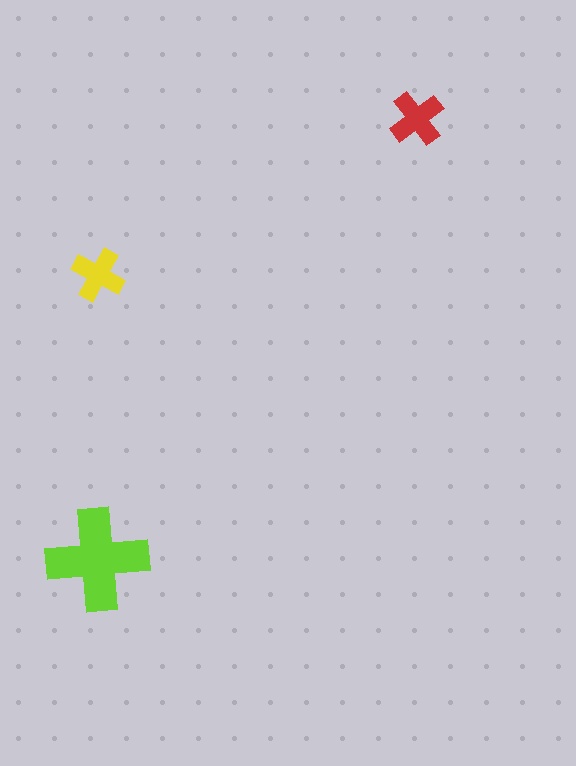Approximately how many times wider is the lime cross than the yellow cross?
About 2 times wider.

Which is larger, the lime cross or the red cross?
The lime one.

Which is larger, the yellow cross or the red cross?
The red one.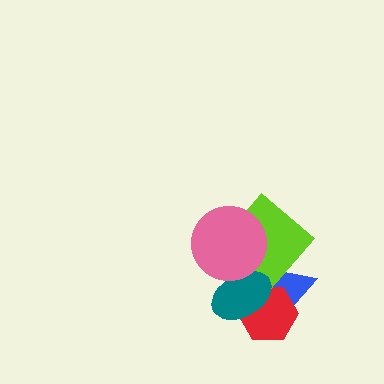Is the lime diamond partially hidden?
Yes, it is partially covered by another shape.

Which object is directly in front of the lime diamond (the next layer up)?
The teal ellipse is directly in front of the lime diamond.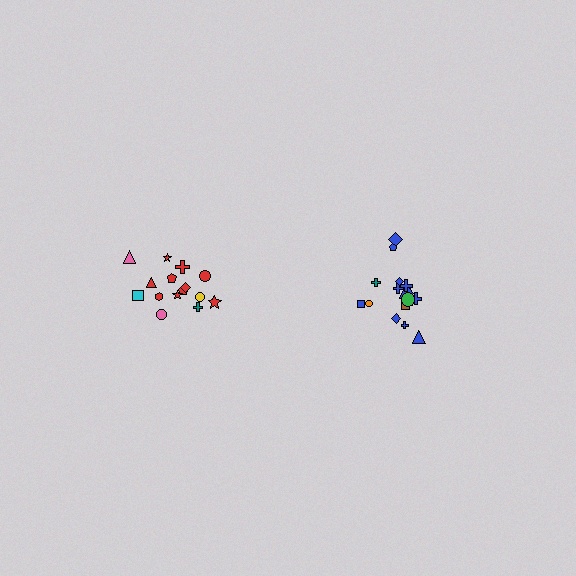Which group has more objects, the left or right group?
The right group.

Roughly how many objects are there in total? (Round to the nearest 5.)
Roughly 35 objects in total.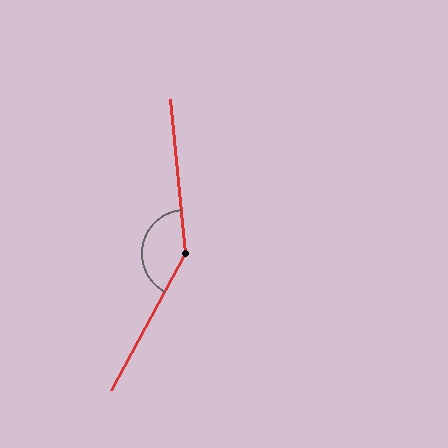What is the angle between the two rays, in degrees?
Approximately 146 degrees.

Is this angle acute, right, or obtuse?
It is obtuse.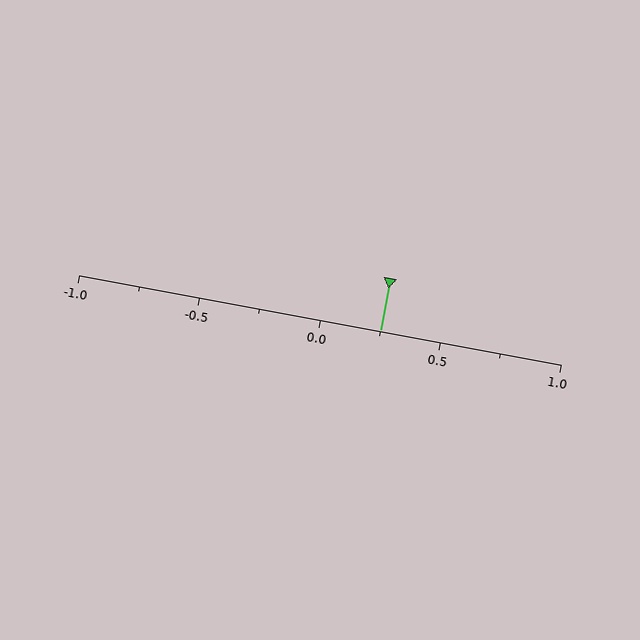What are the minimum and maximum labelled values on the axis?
The axis runs from -1.0 to 1.0.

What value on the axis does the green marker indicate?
The marker indicates approximately 0.25.